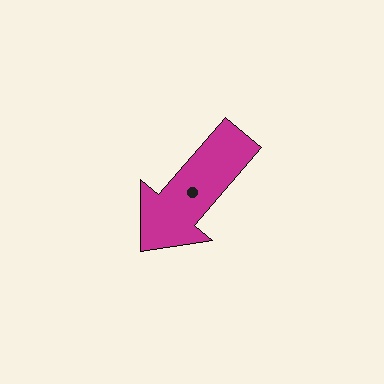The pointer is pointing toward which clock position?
Roughly 7 o'clock.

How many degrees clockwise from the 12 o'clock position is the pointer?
Approximately 221 degrees.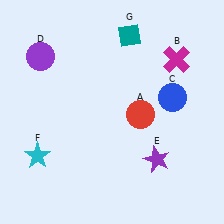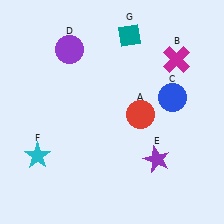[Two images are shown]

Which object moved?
The purple circle (D) moved right.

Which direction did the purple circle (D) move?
The purple circle (D) moved right.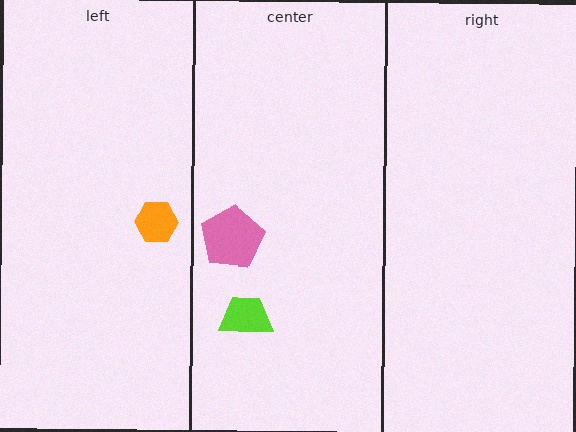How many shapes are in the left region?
1.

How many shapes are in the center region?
2.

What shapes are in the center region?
The pink pentagon, the lime trapezoid.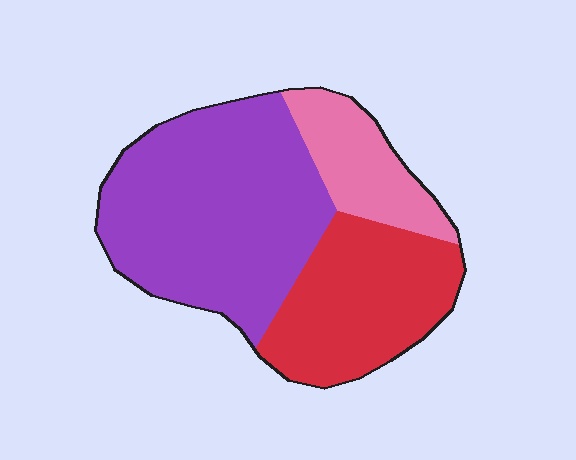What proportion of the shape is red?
Red covers roughly 30% of the shape.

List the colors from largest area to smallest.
From largest to smallest: purple, red, pink.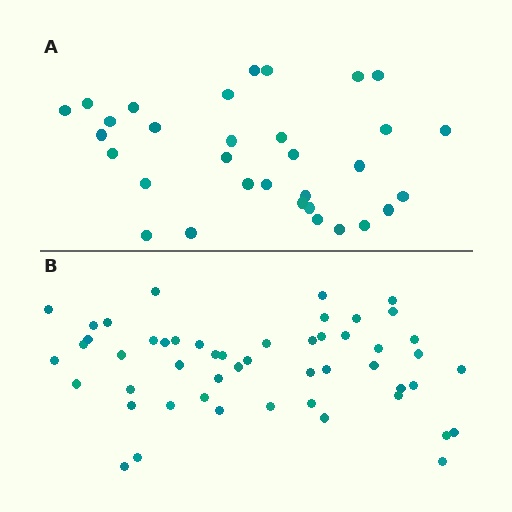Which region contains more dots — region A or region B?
Region B (the bottom region) has more dots.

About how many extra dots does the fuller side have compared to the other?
Region B has approximately 20 more dots than region A.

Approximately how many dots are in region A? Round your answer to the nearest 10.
About 30 dots. (The exact count is 32, which rounds to 30.)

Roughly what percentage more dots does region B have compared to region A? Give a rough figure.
About 60% more.